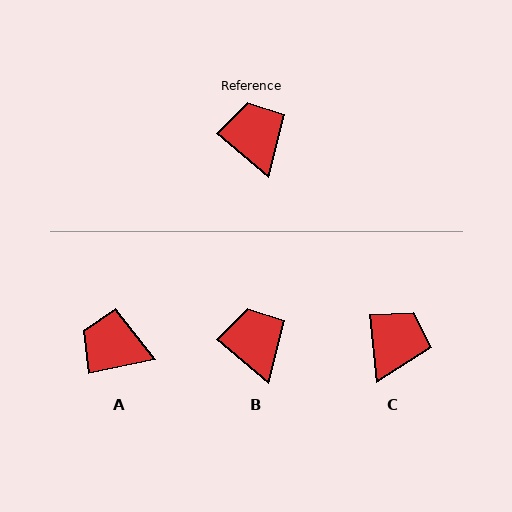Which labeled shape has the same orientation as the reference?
B.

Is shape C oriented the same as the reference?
No, it is off by about 44 degrees.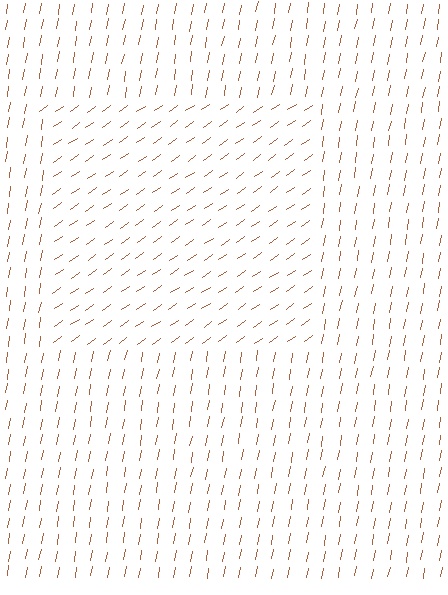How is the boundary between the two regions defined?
The boundary is defined purely by a change in line orientation (approximately 45 degrees difference). All lines are the same color and thickness.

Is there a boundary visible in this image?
Yes, there is a texture boundary formed by a change in line orientation.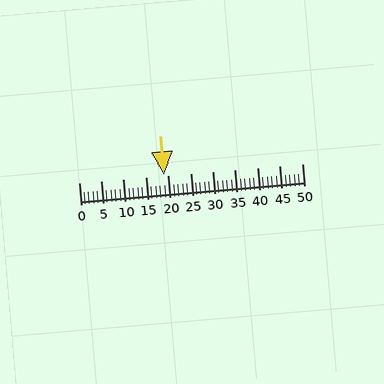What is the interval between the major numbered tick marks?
The major tick marks are spaced 5 units apart.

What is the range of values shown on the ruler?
The ruler shows values from 0 to 50.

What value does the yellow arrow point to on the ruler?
The yellow arrow points to approximately 19.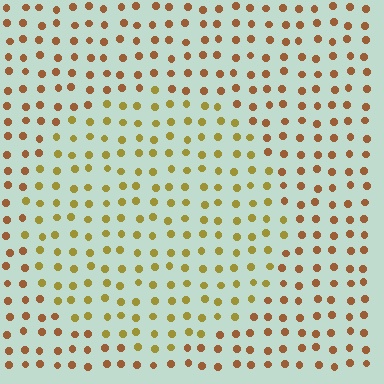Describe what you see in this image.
The image is filled with small brown elements in a uniform arrangement. A circle-shaped region is visible where the elements are tinted to a slightly different hue, forming a subtle color boundary.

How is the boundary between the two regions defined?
The boundary is defined purely by a slight shift in hue (about 32 degrees). Spacing, size, and orientation are identical on both sides.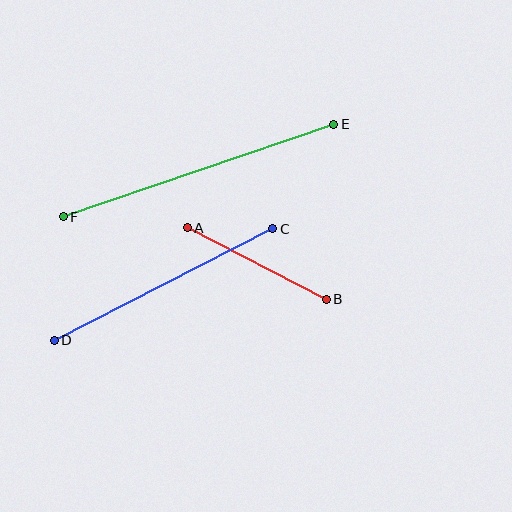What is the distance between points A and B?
The distance is approximately 156 pixels.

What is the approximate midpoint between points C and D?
The midpoint is at approximately (164, 284) pixels.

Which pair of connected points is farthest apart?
Points E and F are farthest apart.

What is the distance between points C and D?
The distance is approximately 245 pixels.